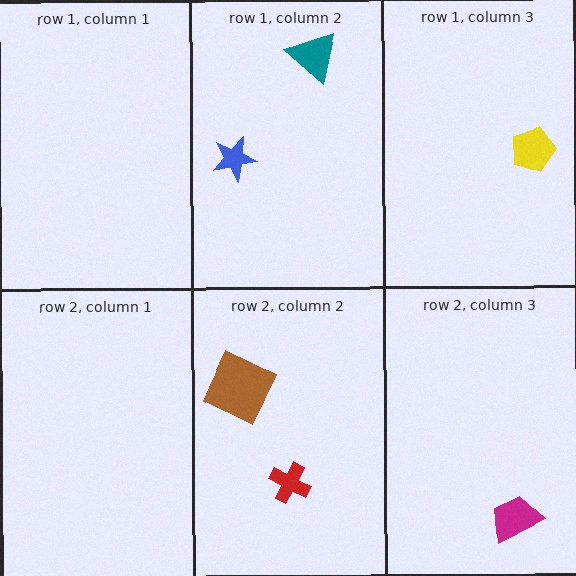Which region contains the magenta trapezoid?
The row 2, column 3 region.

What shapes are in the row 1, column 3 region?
The yellow pentagon.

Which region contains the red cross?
The row 2, column 2 region.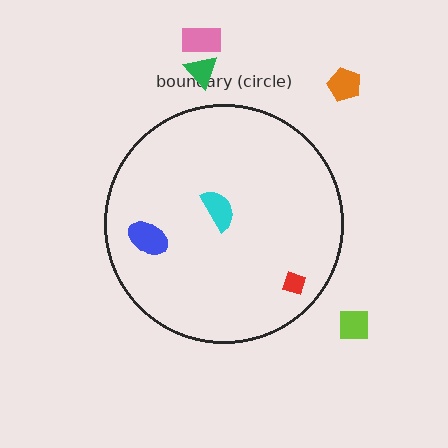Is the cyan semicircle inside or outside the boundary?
Inside.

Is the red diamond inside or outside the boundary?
Inside.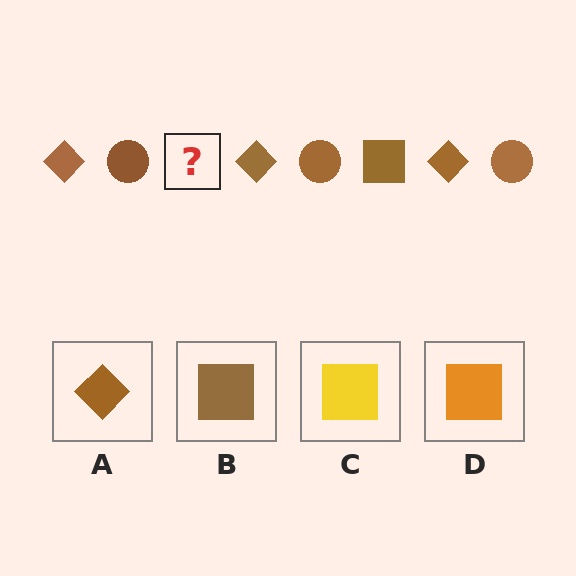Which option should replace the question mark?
Option B.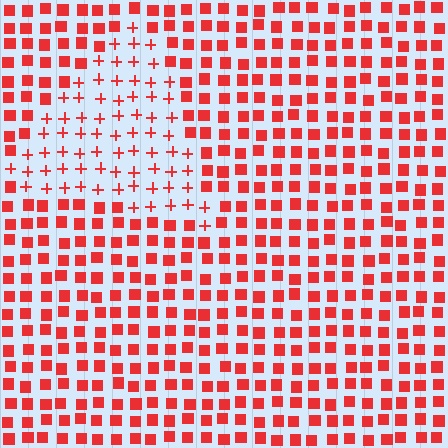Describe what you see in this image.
The image is filled with small red elements arranged in a uniform grid. A triangle-shaped region contains plus signs, while the surrounding area contains squares. The boundary is defined purely by the change in element shape.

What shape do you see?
I see a triangle.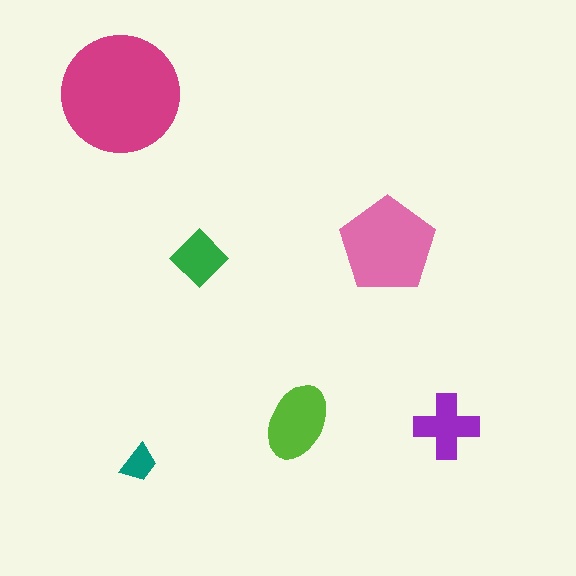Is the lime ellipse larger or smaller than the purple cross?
Larger.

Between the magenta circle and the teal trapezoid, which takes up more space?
The magenta circle.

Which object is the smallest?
The teal trapezoid.